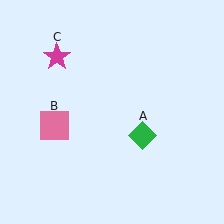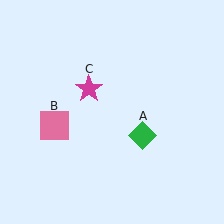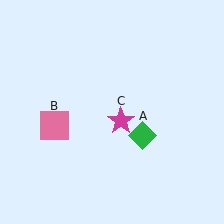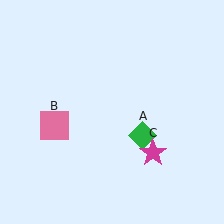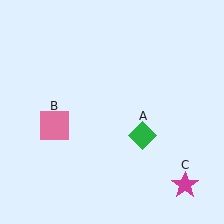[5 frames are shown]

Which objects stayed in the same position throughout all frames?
Green diamond (object A) and pink square (object B) remained stationary.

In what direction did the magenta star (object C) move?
The magenta star (object C) moved down and to the right.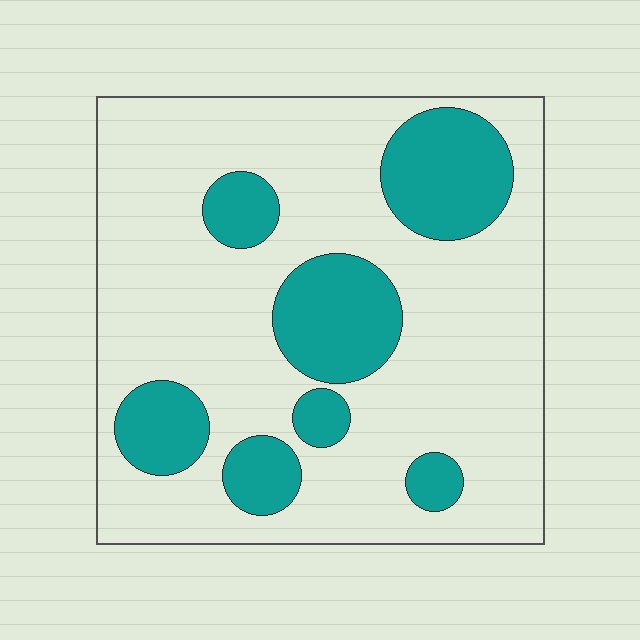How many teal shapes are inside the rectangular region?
7.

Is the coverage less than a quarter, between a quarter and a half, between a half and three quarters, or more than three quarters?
Less than a quarter.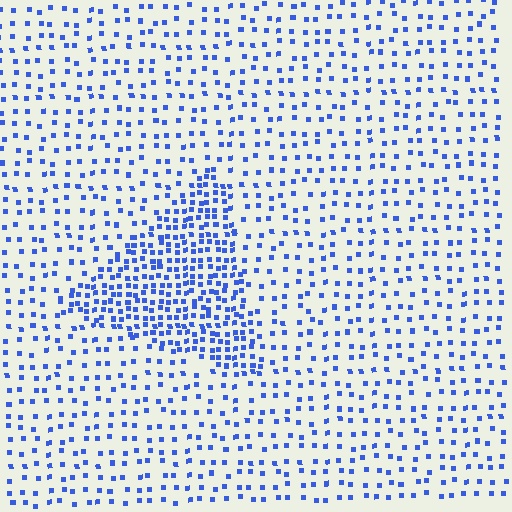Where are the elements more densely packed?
The elements are more densely packed inside the triangle boundary.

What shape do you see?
I see a triangle.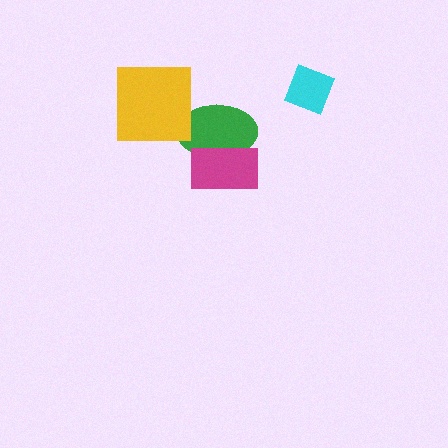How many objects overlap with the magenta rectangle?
1 object overlaps with the magenta rectangle.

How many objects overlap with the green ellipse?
2 objects overlap with the green ellipse.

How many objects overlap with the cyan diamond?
0 objects overlap with the cyan diamond.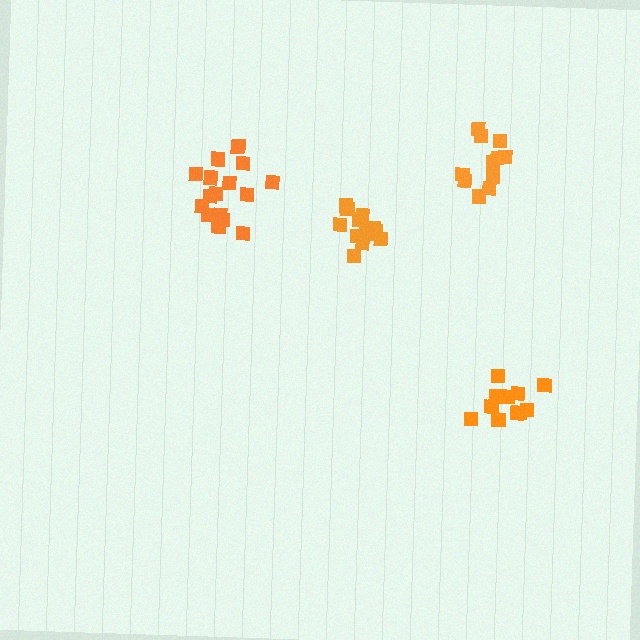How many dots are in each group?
Group 1: 17 dots, Group 2: 11 dots, Group 3: 13 dots, Group 4: 15 dots (56 total).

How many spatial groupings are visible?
There are 4 spatial groupings.